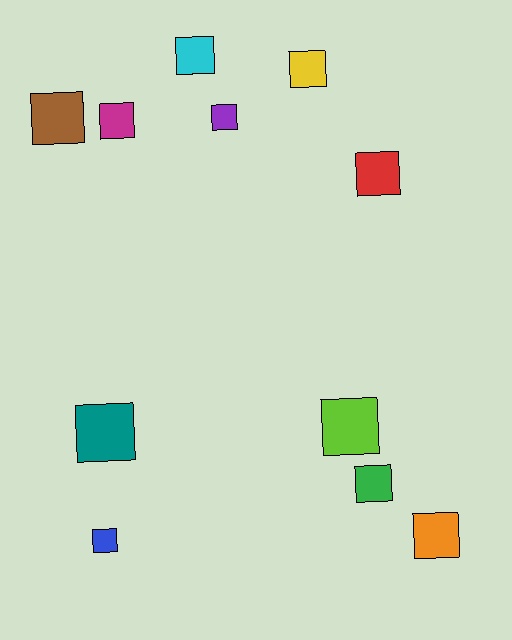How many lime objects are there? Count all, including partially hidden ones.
There is 1 lime object.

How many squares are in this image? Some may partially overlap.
There are 11 squares.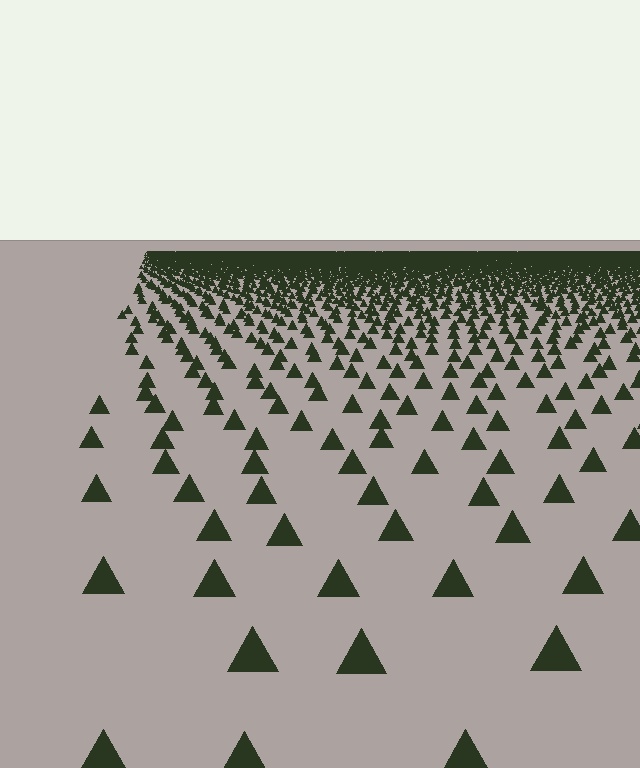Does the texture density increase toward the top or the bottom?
Density increases toward the top.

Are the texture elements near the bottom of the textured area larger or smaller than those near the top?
Larger. Near the bottom, elements are closer to the viewer and appear at a bigger on-screen size.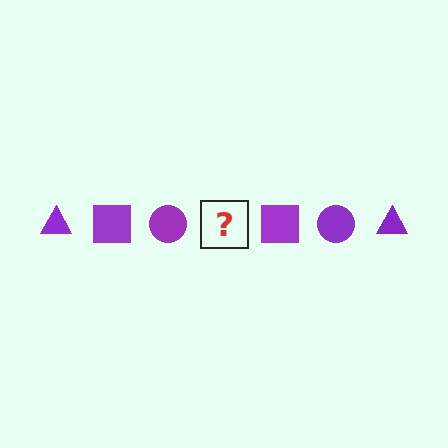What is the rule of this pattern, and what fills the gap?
The rule is that the pattern cycles through triangle, square, circle shapes in purple. The gap should be filled with a purple triangle.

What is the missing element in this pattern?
The missing element is a purple triangle.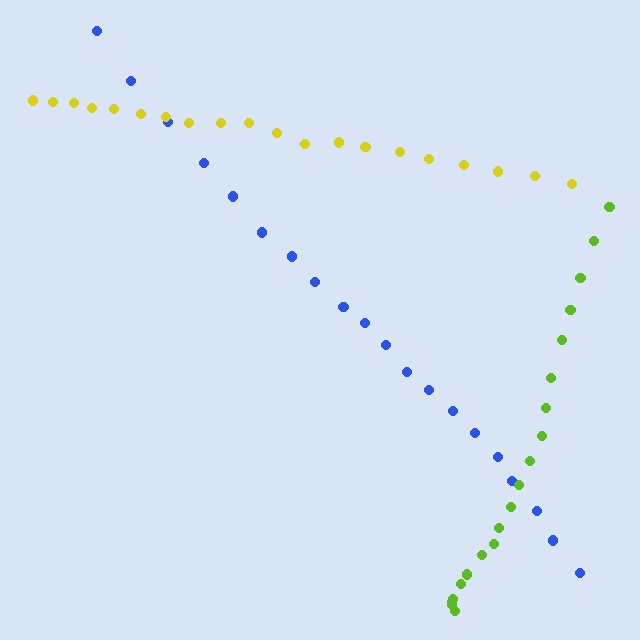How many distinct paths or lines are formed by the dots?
There are 3 distinct paths.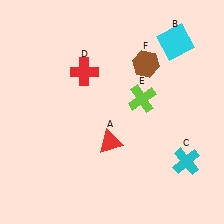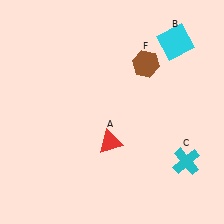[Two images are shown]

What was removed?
The lime cross (E), the red cross (D) were removed in Image 2.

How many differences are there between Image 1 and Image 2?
There are 2 differences between the two images.